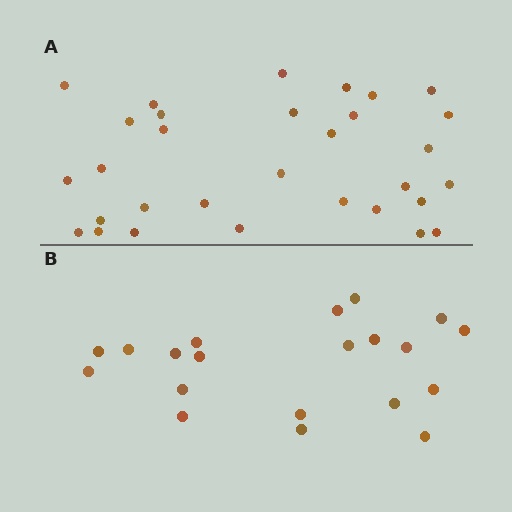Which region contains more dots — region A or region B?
Region A (the top region) has more dots.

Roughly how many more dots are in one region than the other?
Region A has roughly 12 or so more dots than region B.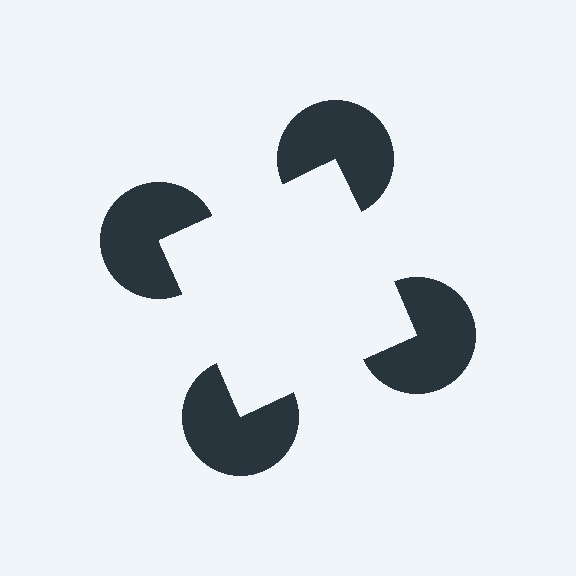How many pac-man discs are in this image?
There are 4 — one at each vertex of the illusory square.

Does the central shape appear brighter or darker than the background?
It typically appears slightly brighter than the background, even though no actual brightness change is drawn.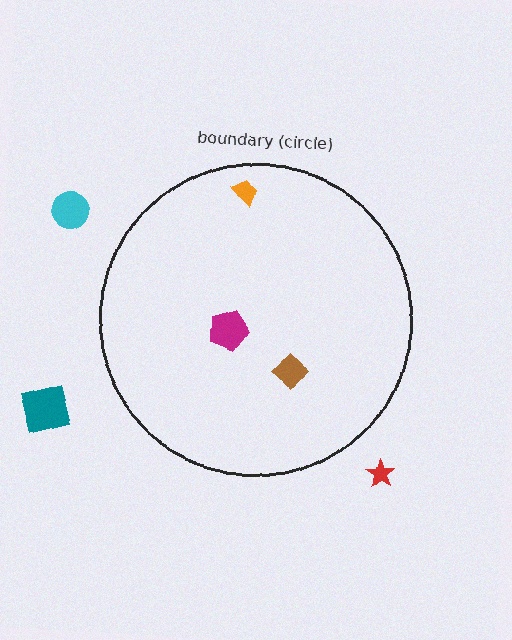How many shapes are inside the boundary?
3 inside, 3 outside.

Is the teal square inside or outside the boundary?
Outside.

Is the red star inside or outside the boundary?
Outside.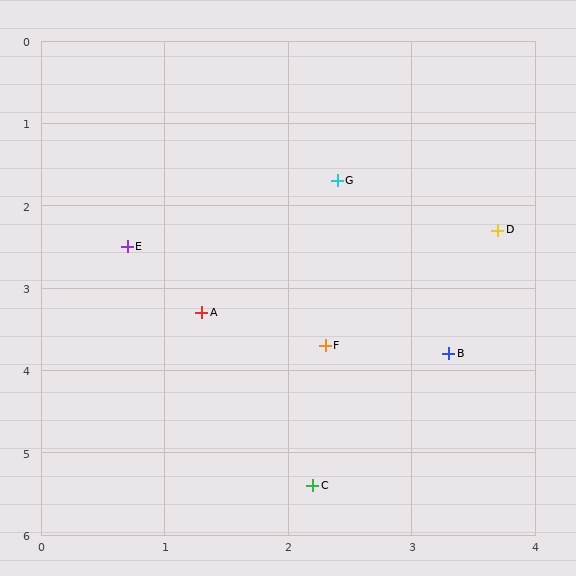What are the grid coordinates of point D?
Point D is at approximately (3.7, 2.3).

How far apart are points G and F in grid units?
Points G and F are about 2.0 grid units apart.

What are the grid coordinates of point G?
Point G is at approximately (2.4, 1.7).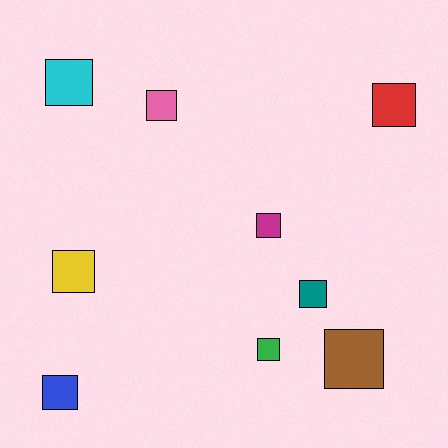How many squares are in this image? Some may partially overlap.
There are 9 squares.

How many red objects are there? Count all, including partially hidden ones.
There is 1 red object.